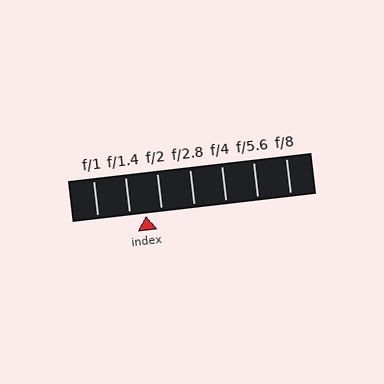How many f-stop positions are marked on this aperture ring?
There are 7 f-stop positions marked.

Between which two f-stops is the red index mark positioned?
The index mark is between f/1.4 and f/2.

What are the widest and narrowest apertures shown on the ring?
The widest aperture shown is f/1 and the narrowest is f/8.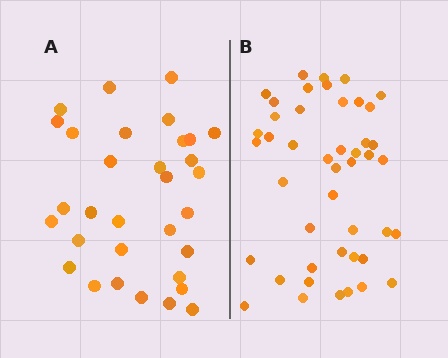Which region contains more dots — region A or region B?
Region B (the right region) has more dots.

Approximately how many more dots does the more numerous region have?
Region B has approximately 15 more dots than region A.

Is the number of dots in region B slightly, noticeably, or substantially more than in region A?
Region B has noticeably more, but not dramatically so. The ratio is roughly 1.4 to 1.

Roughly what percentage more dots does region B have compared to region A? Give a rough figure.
About 40% more.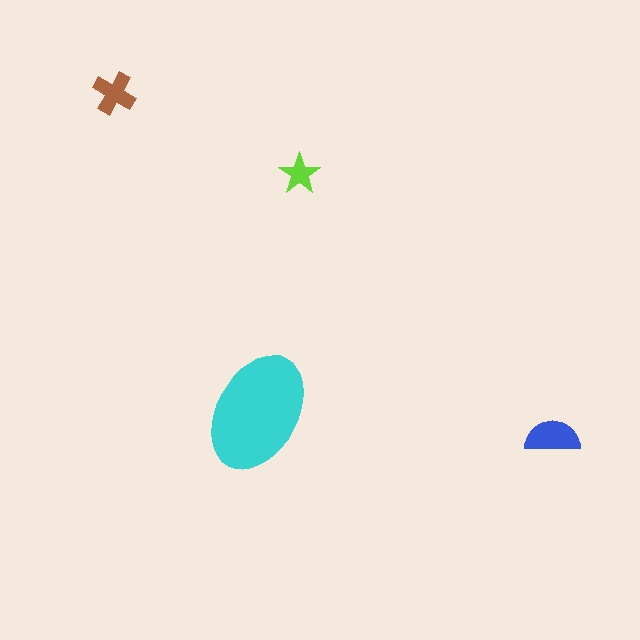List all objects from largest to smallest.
The cyan ellipse, the blue semicircle, the brown cross, the lime star.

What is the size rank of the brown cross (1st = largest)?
3rd.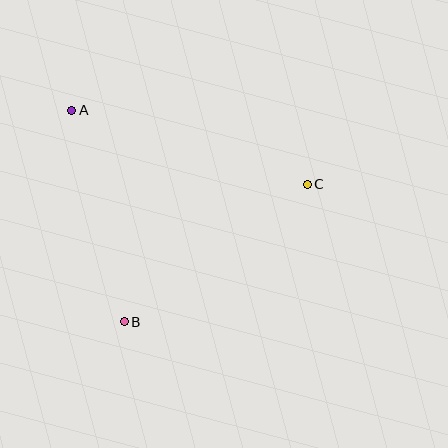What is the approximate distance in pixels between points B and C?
The distance between B and C is approximately 229 pixels.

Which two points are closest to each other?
Points A and B are closest to each other.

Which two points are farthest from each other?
Points A and C are farthest from each other.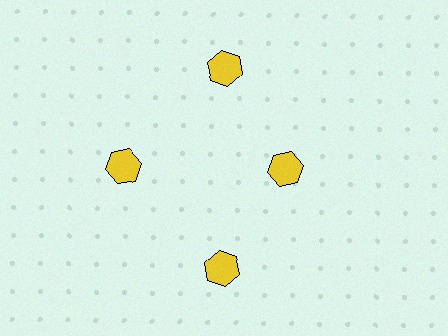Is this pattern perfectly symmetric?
No. The 4 yellow hexagons are arranged in a ring, but one element near the 3 o'clock position is pulled inward toward the center, breaking the 4-fold rotational symmetry.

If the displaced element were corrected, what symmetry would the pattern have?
It would have 4-fold rotational symmetry — the pattern would map onto itself every 90 degrees.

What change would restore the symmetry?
The symmetry would be restored by moving it outward, back onto the ring so that all 4 hexagons sit at equal angles and equal distance from the center.